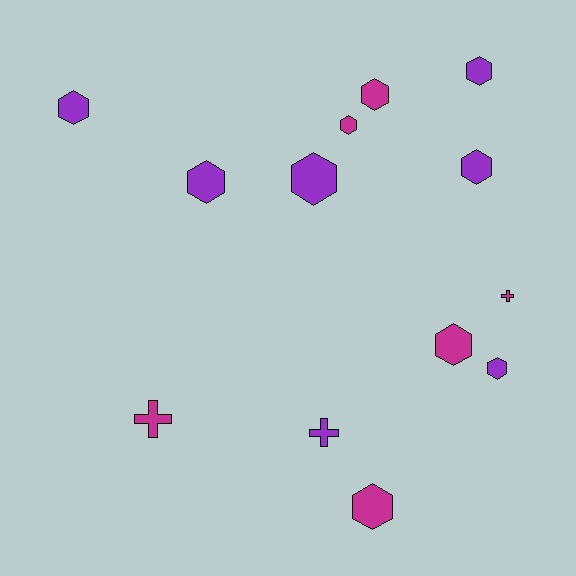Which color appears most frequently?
Purple, with 7 objects.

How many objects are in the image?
There are 13 objects.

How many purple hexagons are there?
There are 6 purple hexagons.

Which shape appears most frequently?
Hexagon, with 10 objects.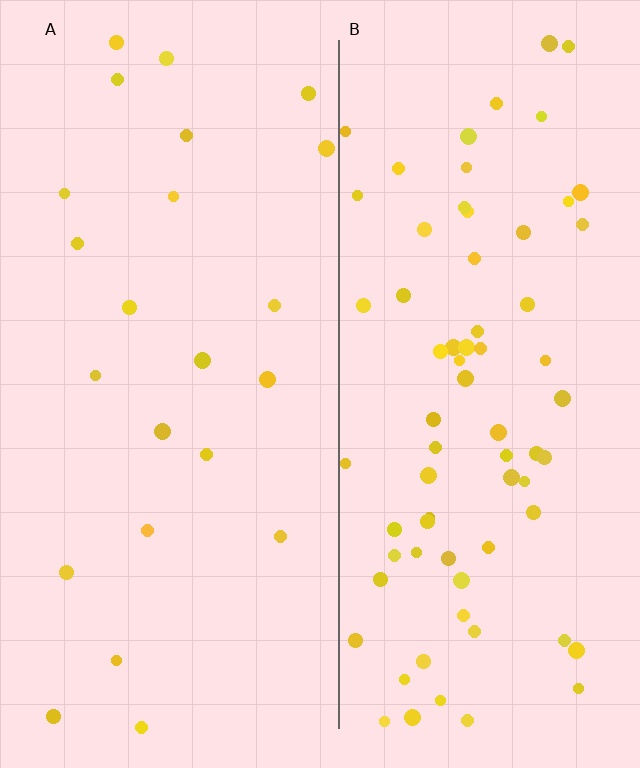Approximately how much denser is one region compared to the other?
Approximately 3.2× — region B over region A.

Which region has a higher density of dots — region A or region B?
B (the right).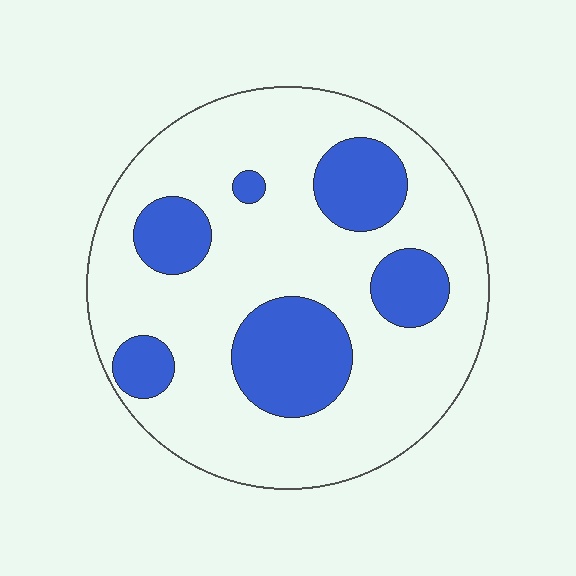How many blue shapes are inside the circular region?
6.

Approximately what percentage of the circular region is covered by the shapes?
Approximately 25%.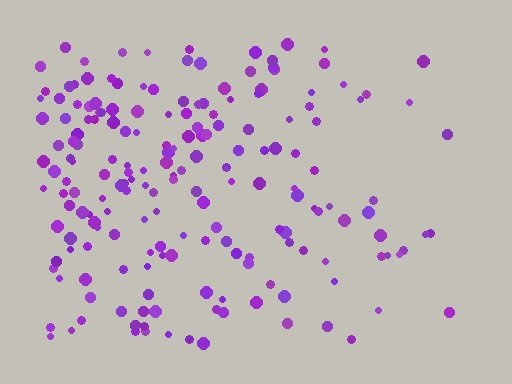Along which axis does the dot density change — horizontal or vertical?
Horizontal.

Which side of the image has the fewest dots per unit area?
The right.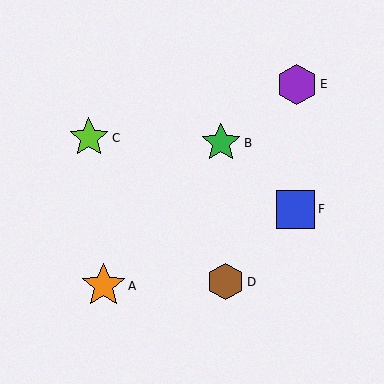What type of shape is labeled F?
Shape F is a blue square.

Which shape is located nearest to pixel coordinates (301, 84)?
The purple hexagon (labeled E) at (297, 84) is nearest to that location.